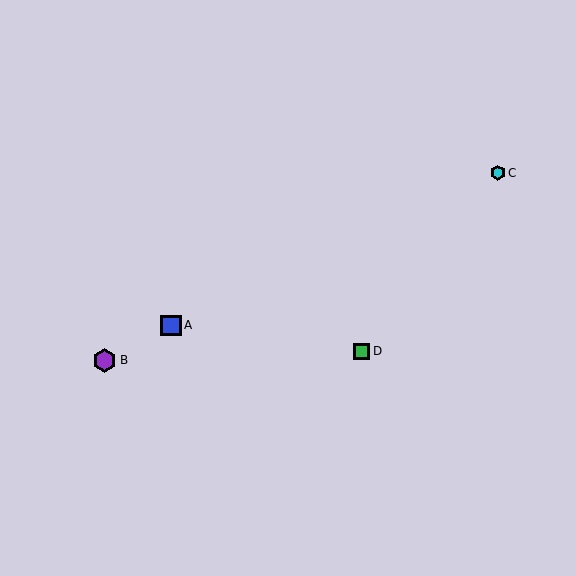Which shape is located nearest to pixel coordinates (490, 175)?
The cyan hexagon (labeled C) at (498, 173) is nearest to that location.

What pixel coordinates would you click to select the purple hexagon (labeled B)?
Click at (105, 360) to select the purple hexagon B.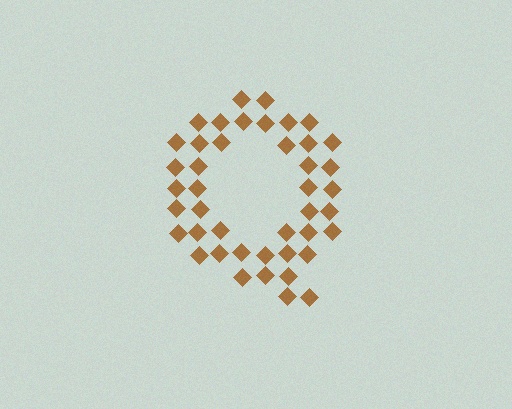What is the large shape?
The large shape is the letter Q.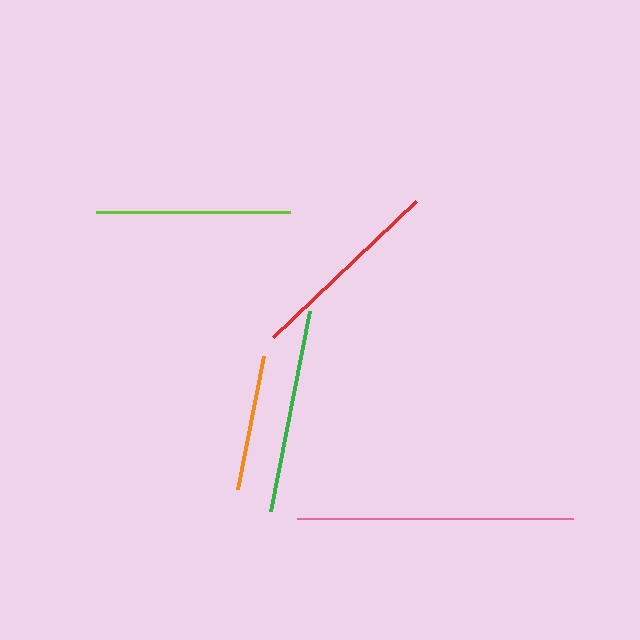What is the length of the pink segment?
The pink segment is approximately 275 pixels long.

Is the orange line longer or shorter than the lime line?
The lime line is longer than the orange line.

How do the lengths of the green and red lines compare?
The green and red lines are approximately the same length.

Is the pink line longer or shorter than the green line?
The pink line is longer than the green line.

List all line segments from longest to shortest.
From longest to shortest: pink, green, red, lime, orange.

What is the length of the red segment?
The red segment is approximately 197 pixels long.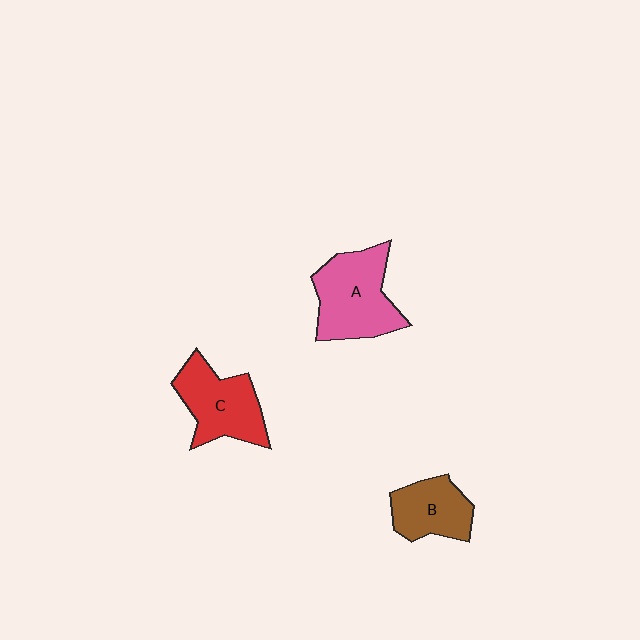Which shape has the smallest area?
Shape B (brown).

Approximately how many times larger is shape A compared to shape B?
Approximately 1.5 times.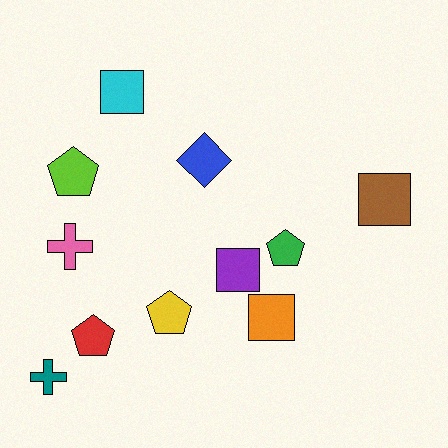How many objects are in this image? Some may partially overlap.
There are 11 objects.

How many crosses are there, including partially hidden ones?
There are 2 crosses.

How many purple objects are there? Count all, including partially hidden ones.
There is 1 purple object.